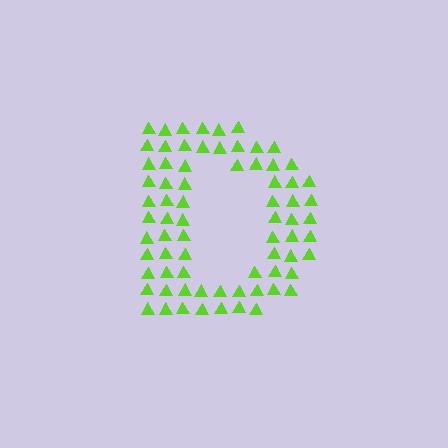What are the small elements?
The small elements are triangles.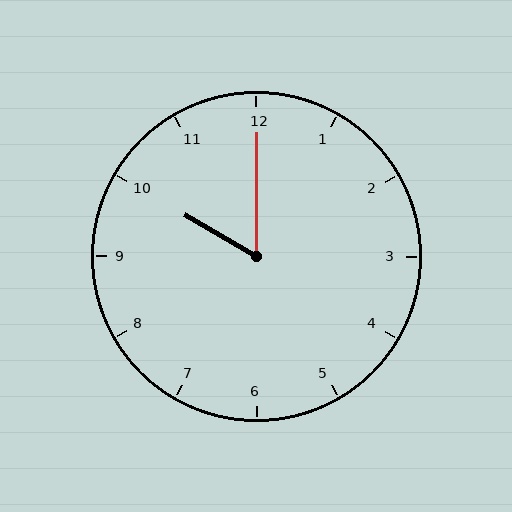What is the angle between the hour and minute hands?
Approximately 60 degrees.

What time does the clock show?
10:00.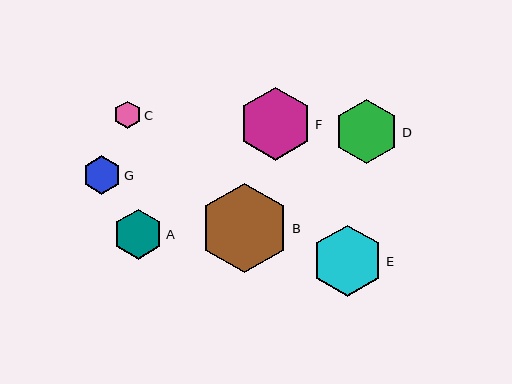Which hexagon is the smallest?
Hexagon C is the smallest with a size of approximately 27 pixels.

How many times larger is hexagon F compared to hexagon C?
Hexagon F is approximately 2.7 times the size of hexagon C.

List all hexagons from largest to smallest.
From largest to smallest: B, F, E, D, A, G, C.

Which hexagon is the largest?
Hexagon B is the largest with a size of approximately 90 pixels.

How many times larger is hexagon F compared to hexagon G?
Hexagon F is approximately 1.9 times the size of hexagon G.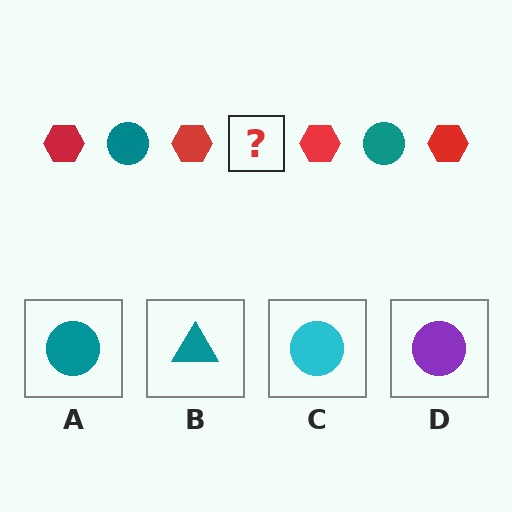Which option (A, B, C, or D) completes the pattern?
A.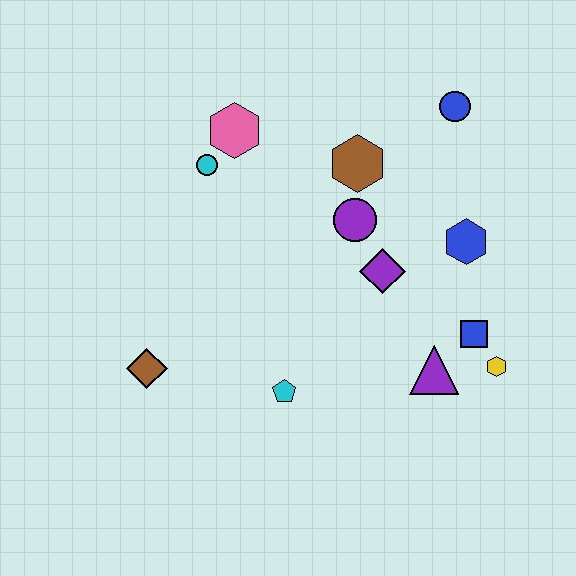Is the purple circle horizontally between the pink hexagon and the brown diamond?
No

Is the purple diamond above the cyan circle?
No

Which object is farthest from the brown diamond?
The blue circle is farthest from the brown diamond.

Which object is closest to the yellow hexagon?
The blue square is closest to the yellow hexagon.